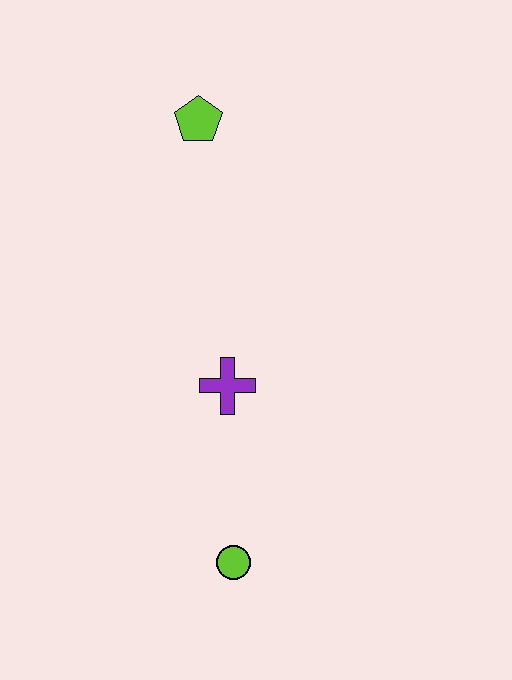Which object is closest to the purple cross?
The lime circle is closest to the purple cross.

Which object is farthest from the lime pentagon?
The lime circle is farthest from the lime pentagon.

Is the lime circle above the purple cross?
No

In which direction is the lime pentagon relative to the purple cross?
The lime pentagon is above the purple cross.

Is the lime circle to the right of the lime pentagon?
Yes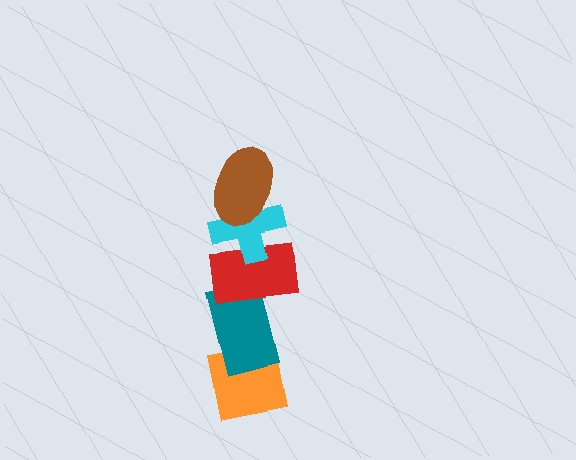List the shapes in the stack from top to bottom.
From top to bottom: the brown ellipse, the cyan cross, the red rectangle, the teal rectangle, the orange square.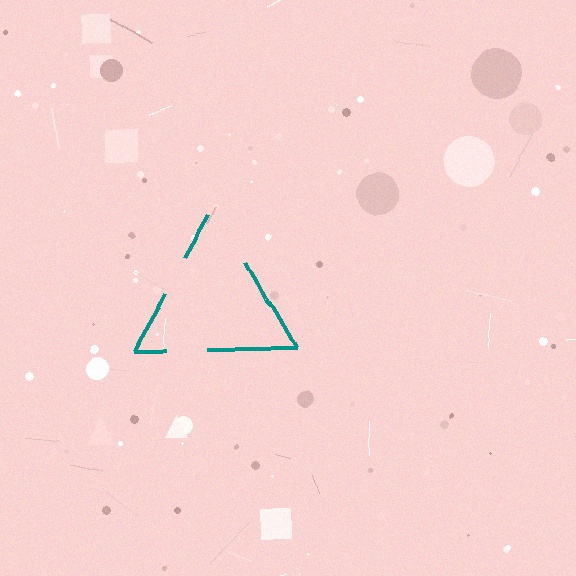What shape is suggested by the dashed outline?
The dashed outline suggests a triangle.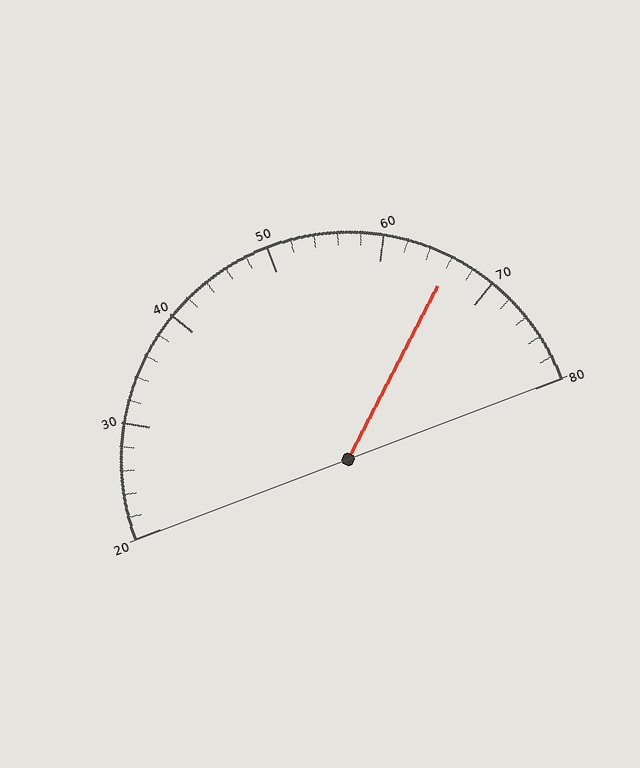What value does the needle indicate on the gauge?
The needle indicates approximately 66.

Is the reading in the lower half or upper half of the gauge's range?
The reading is in the upper half of the range (20 to 80).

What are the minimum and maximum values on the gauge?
The gauge ranges from 20 to 80.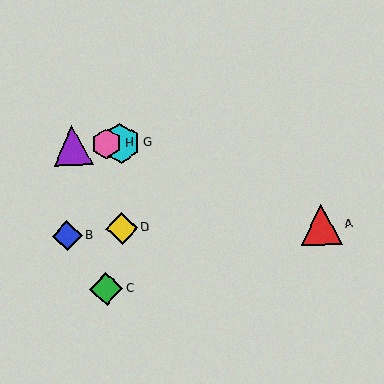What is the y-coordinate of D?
Object D is at y≈228.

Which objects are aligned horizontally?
Objects E, F, G, H are aligned horizontally.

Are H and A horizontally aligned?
No, H is at y≈144 and A is at y≈224.